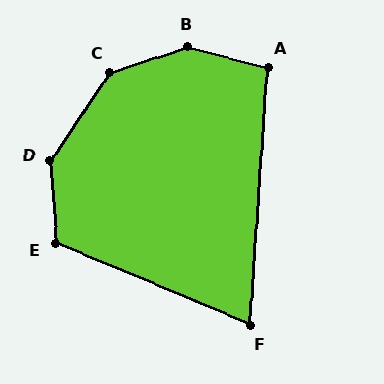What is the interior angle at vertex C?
Approximately 142 degrees (obtuse).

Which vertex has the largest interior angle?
B, at approximately 147 degrees.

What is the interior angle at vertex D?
Approximately 142 degrees (obtuse).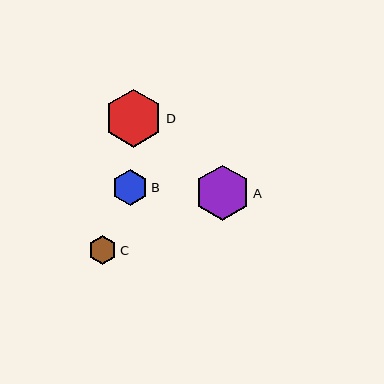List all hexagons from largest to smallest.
From largest to smallest: D, A, B, C.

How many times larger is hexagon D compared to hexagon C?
Hexagon D is approximately 2.1 times the size of hexagon C.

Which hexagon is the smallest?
Hexagon C is the smallest with a size of approximately 28 pixels.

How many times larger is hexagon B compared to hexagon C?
Hexagon B is approximately 1.3 times the size of hexagon C.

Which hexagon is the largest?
Hexagon D is the largest with a size of approximately 58 pixels.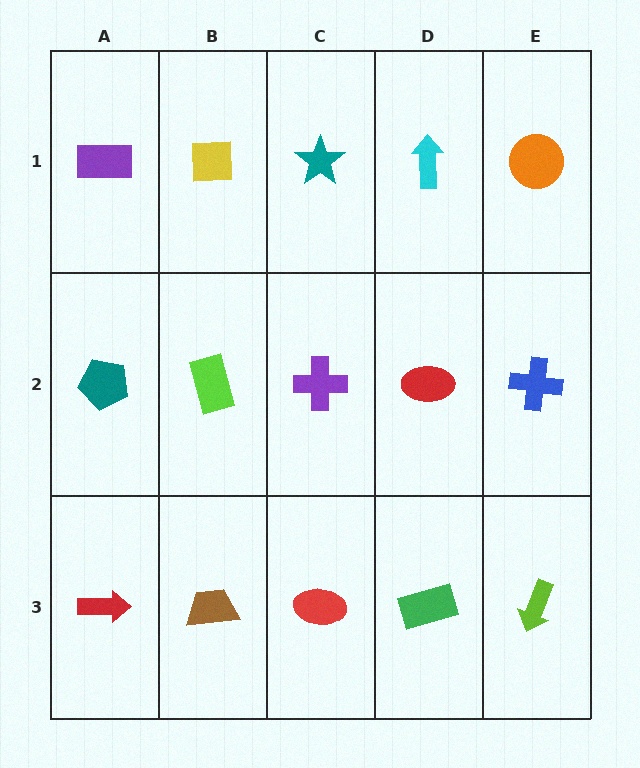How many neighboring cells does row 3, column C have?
3.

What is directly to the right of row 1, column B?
A teal star.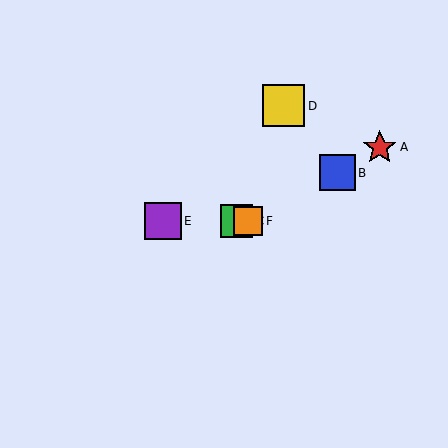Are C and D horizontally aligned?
No, C is at y≈221 and D is at y≈106.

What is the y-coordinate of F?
Object F is at y≈221.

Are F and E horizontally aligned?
Yes, both are at y≈221.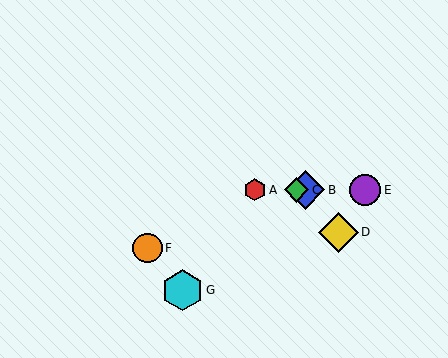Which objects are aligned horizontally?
Objects A, B, C, E are aligned horizontally.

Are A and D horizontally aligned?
No, A is at y≈190 and D is at y≈232.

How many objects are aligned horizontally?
4 objects (A, B, C, E) are aligned horizontally.